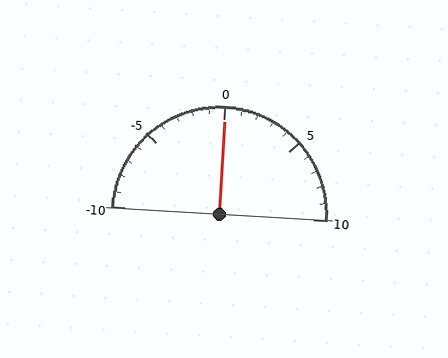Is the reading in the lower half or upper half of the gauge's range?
The reading is in the upper half of the range (-10 to 10).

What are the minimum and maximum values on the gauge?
The gauge ranges from -10 to 10.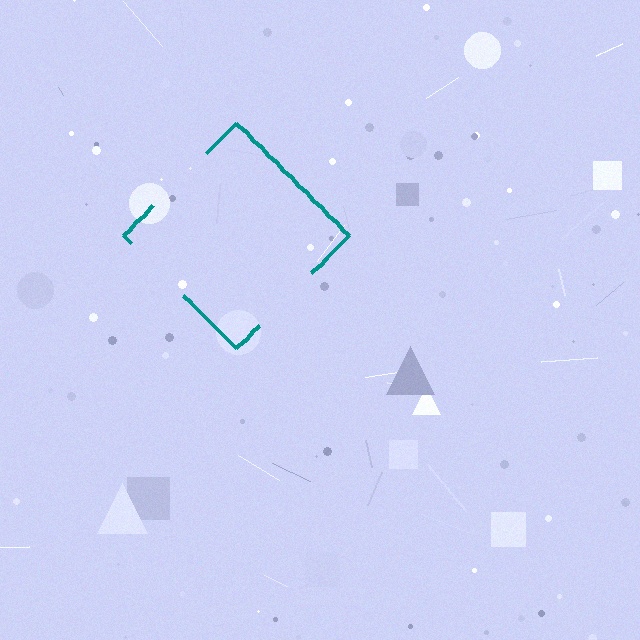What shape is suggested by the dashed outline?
The dashed outline suggests a diamond.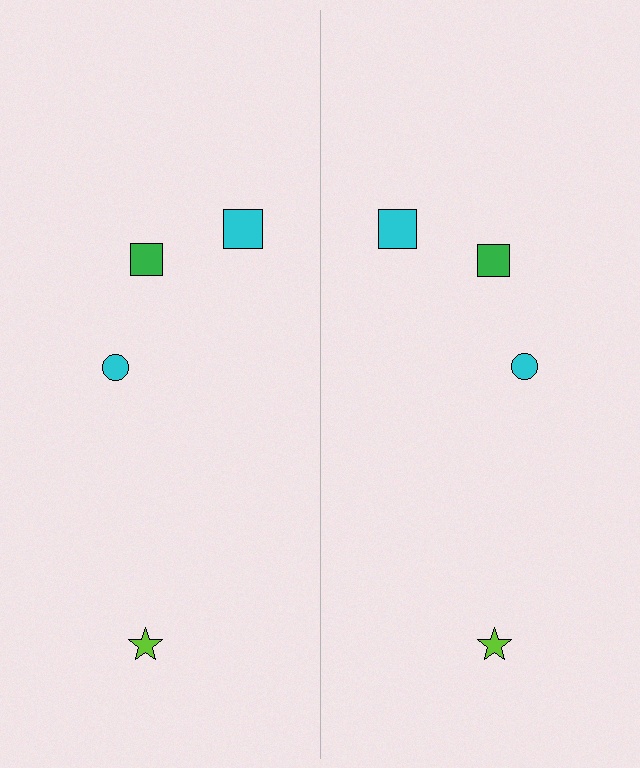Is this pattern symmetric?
Yes, this pattern has bilateral (reflection) symmetry.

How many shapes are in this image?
There are 8 shapes in this image.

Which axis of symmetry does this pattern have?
The pattern has a vertical axis of symmetry running through the center of the image.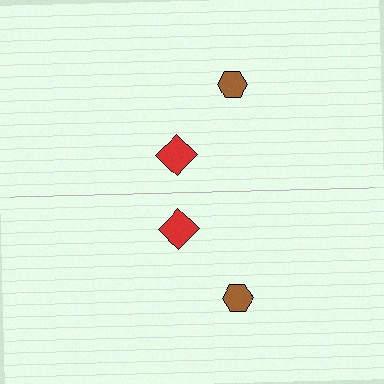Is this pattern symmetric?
Yes, this pattern has bilateral (reflection) symmetry.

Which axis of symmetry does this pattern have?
The pattern has a horizontal axis of symmetry running through the center of the image.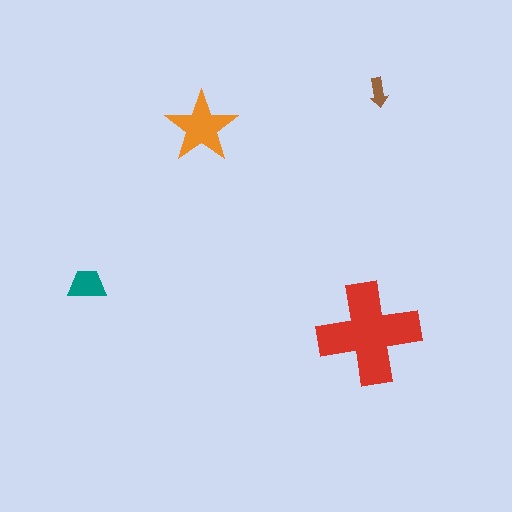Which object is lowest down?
The red cross is bottommost.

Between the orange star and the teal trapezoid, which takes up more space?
The orange star.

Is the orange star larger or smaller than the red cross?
Smaller.